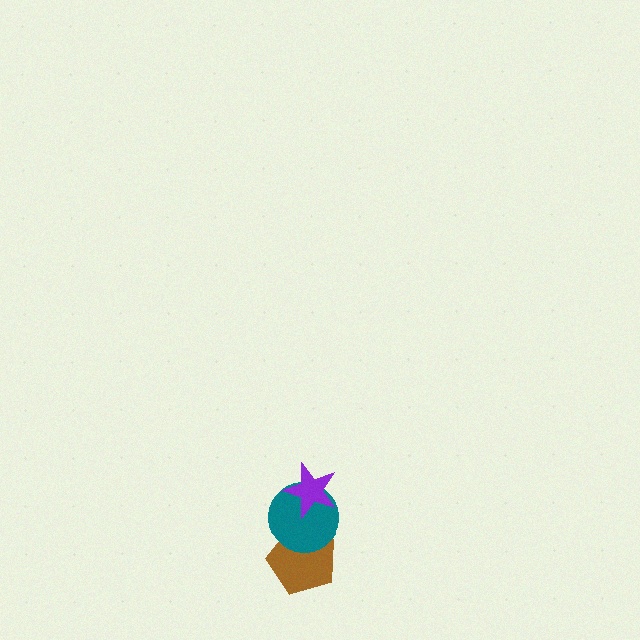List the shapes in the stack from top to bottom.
From top to bottom: the purple star, the teal circle, the brown pentagon.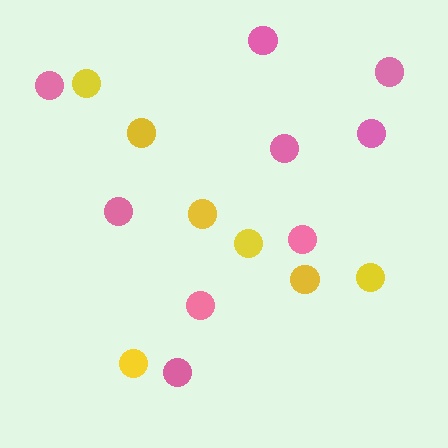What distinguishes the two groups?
There are 2 groups: one group of yellow circles (7) and one group of pink circles (9).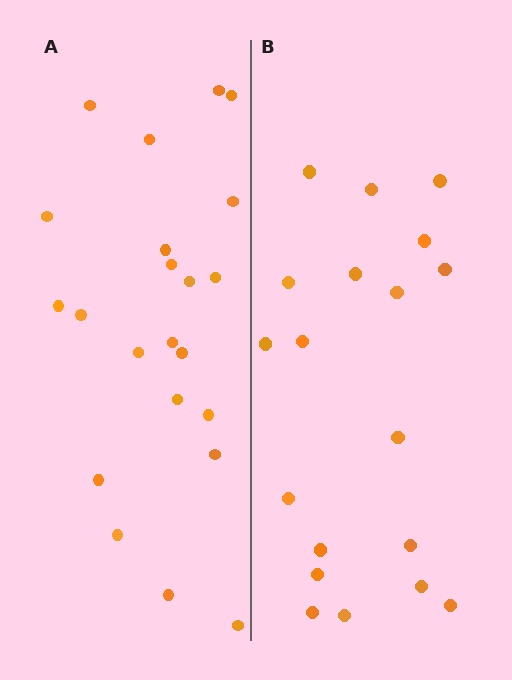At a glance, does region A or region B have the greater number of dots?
Region A (the left region) has more dots.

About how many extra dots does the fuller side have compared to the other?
Region A has just a few more — roughly 2 or 3 more dots than region B.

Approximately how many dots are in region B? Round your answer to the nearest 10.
About 20 dots. (The exact count is 19, which rounds to 20.)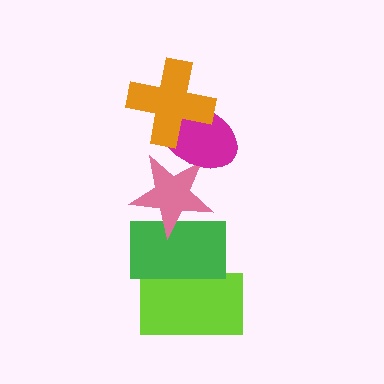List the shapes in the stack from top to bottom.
From top to bottom: the orange cross, the magenta ellipse, the pink star, the green rectangle, the lime rectangle.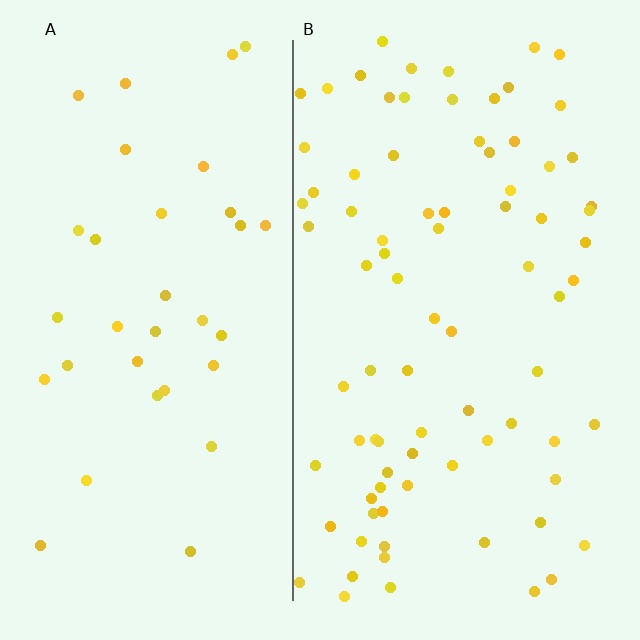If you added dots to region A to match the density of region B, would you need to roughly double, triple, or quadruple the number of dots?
Approximately double.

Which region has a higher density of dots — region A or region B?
B (the right).